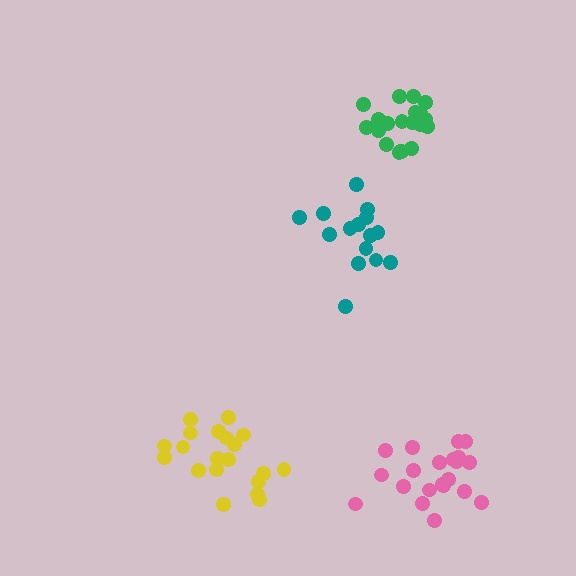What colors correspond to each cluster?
The clusters are colored: yellow, green, teal, pink.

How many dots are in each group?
Group 1: 20 dots, Group 2: 20 dots, Group 3: 15 dots, Group 4: 21 dots (76 total).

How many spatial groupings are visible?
There are 4 spatial groupings.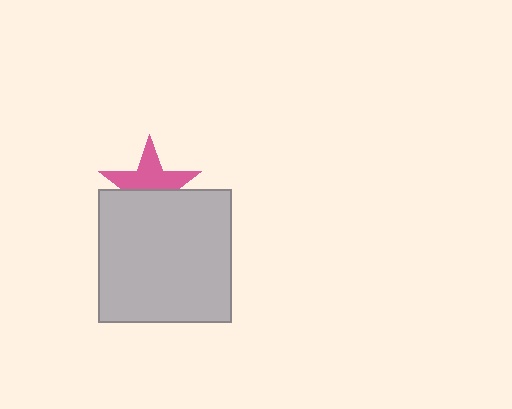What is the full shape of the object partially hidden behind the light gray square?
The partially hidden object is a pink star.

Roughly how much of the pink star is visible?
About half of it is visible (roughly 56%).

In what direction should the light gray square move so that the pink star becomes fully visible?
The light gray square should move down. That is the shortest direction to clear the overlap and leave the pink star fully visible.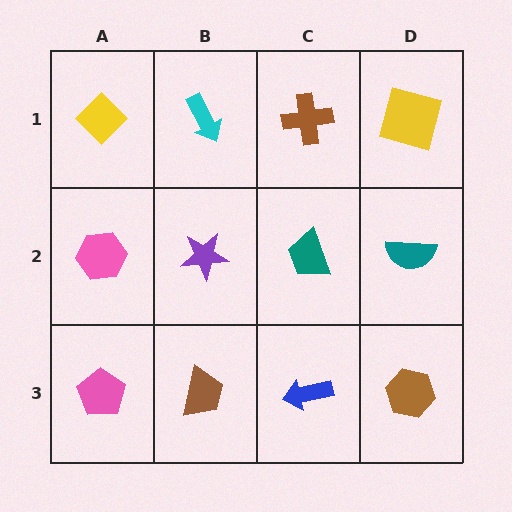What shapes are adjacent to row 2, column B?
A cyan arrow (row 1, column B), a brown trapezoid (row 3, column B), a pink hexagon (row 2, column A), a teal trapezoid (row 2, column C).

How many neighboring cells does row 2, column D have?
3.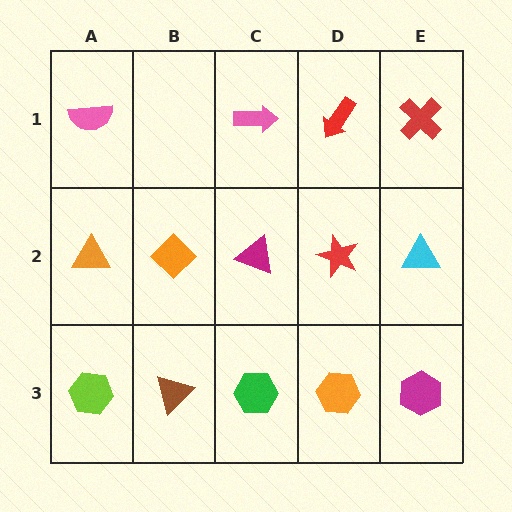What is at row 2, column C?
A magenta triangle.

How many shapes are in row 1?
4 shapes.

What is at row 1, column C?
A pink arrow.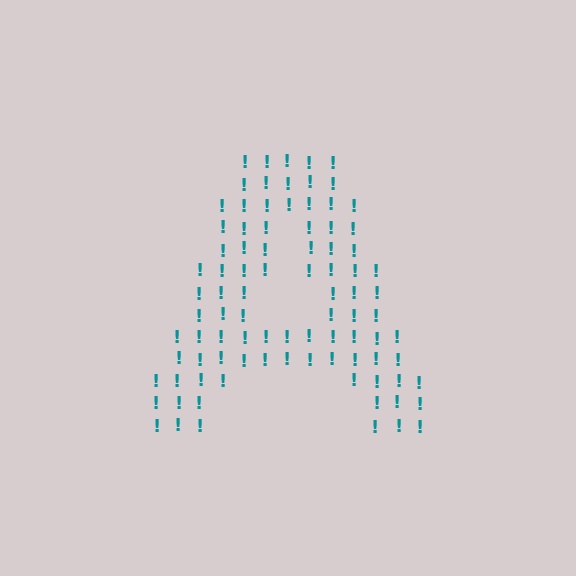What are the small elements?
The small elements are exclamation marks.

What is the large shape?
The large shape is the letter A.